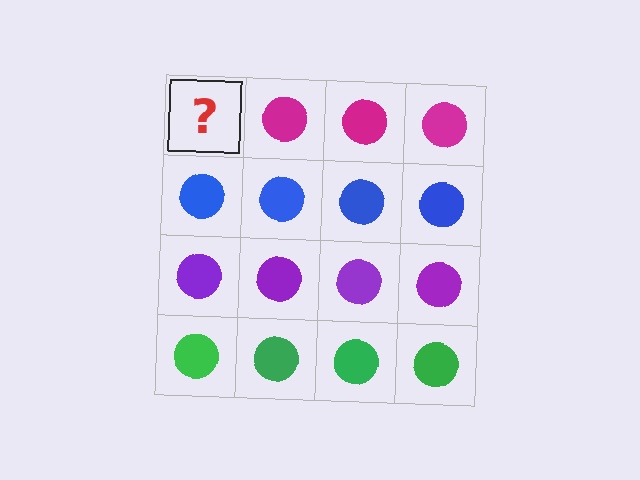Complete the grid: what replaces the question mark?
The question mark should be replaced with a magenta circle.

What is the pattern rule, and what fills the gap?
The rule is that each row has a consistent color. The gap should be filled with a magenta circle.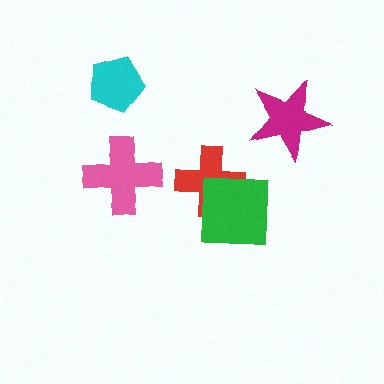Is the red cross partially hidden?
Yes, it is partially covered by another shape.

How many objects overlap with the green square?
1 object overlaps with the green square.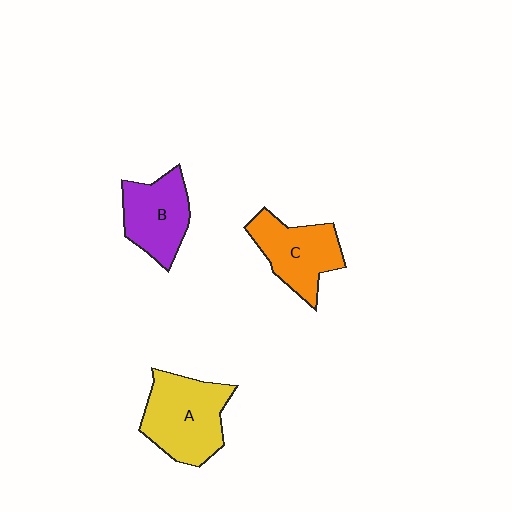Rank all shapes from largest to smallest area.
From largest to smallest: A (yellow), C (orange), B (purple).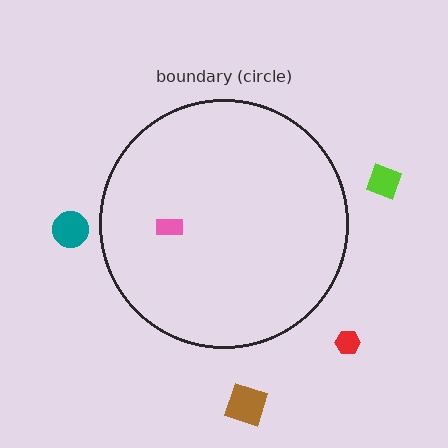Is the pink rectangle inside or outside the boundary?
Inside.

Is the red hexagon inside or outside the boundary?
Outside.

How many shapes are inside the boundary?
1 inside, 4 outside.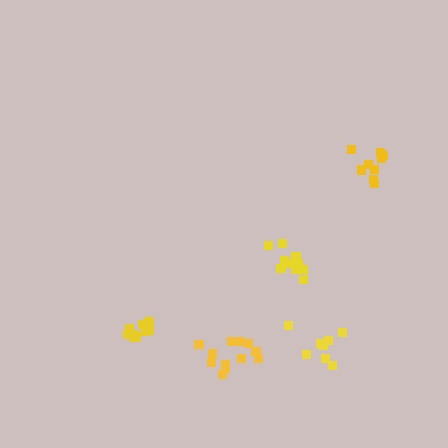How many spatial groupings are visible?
There are 5 spatial groupings.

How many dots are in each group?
Group 1: 12 dots, Group 2: 9 dots, Group 3: 12 dots, Group 4: 8 dots, Group 5: 12 dots (53 total).